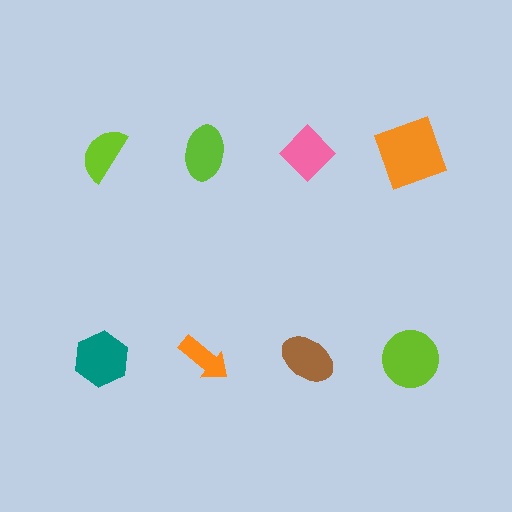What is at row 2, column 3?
A brown ellipse.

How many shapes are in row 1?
4 shapes.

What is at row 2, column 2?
An orange arrow.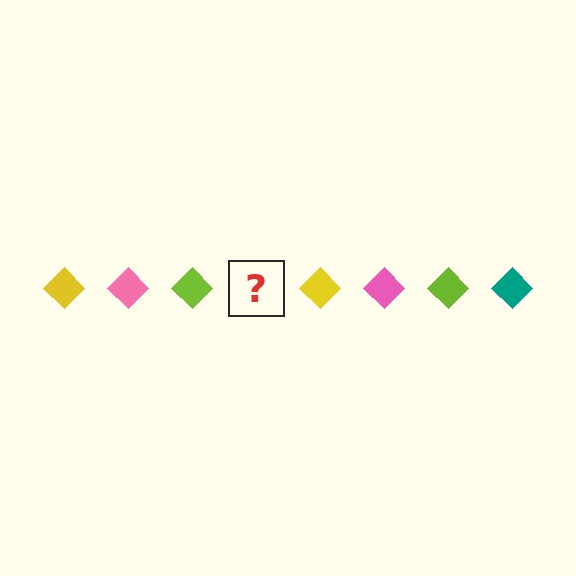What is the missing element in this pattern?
The missing element is a teal diamond.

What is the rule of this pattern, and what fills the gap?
The rule is that the pattern cycles through yellow, pink, lime, teal diamonds. The gap should be filled with a teal diamond.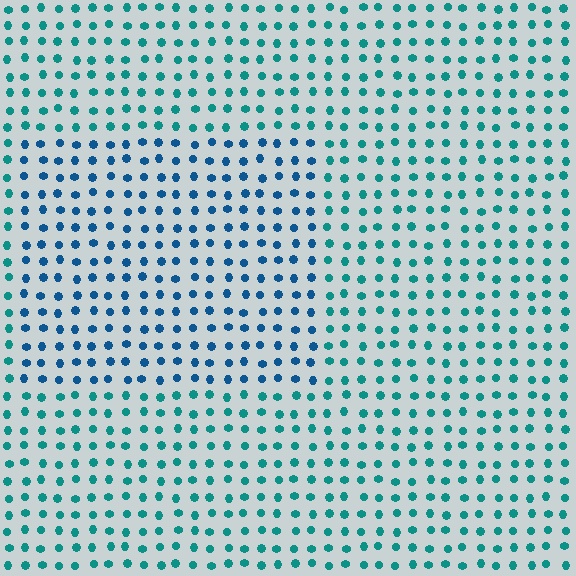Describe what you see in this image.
The image is filled with small teal elements in a uniform arrangement. A rectangle-shaped region is visible where the elements are tinted to a slightly different hue, forming a subtle color boundary.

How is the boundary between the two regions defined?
The boundary is defined purely by a slight shift in hue (about 31 degrees). Spacing, size, and orientation are identical on both sides.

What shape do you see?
I see a rectangle.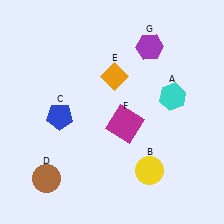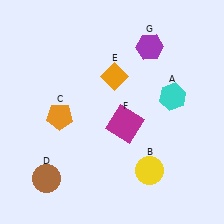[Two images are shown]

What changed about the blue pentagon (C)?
In Image 1, C is blue. In Image 2, it changed to orange.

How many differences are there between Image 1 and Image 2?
There is 1 difference between the two images.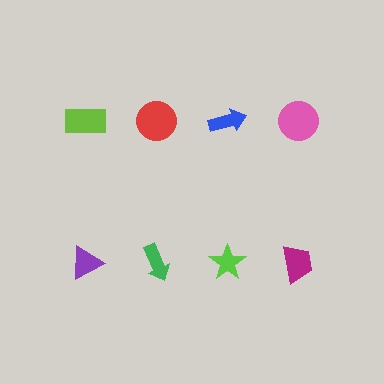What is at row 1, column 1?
A lime rectangle.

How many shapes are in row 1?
4 shapes.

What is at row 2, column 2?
A green arrow.